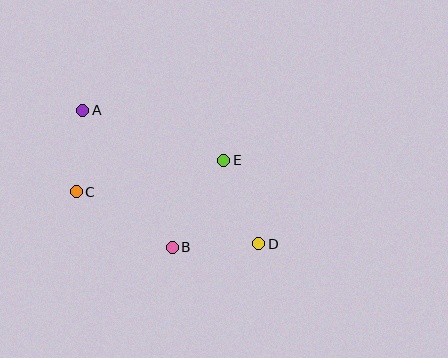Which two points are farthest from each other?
Points A and D are farthest from each other.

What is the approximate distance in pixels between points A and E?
The distance between A and E is approximately 150 pixels.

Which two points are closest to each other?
Points A and C are closest to each other.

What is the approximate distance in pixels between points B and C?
The distance between B and C is approximately 111 pixels.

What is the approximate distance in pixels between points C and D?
The distance between C and D is approximately 190 pixels.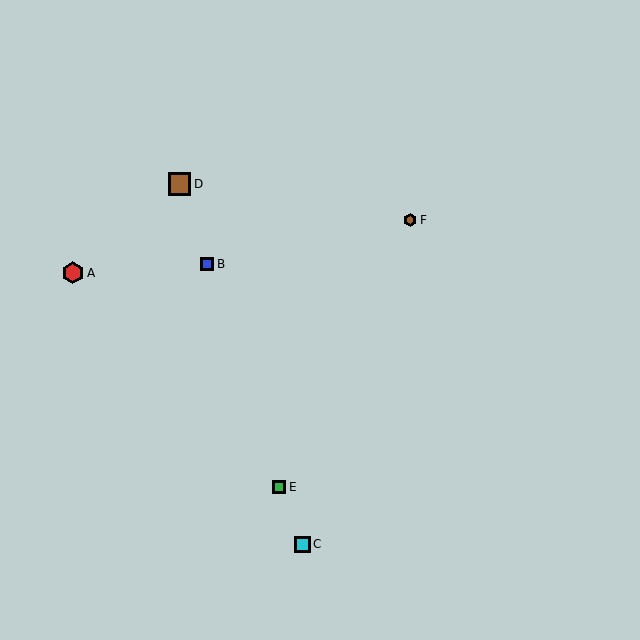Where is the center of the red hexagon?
The center of the red hexagon is at (73, 273).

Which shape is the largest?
The brown square (labeled D) is the largest.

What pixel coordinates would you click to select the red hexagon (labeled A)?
Click at (73, 273) to select the red hexagon A.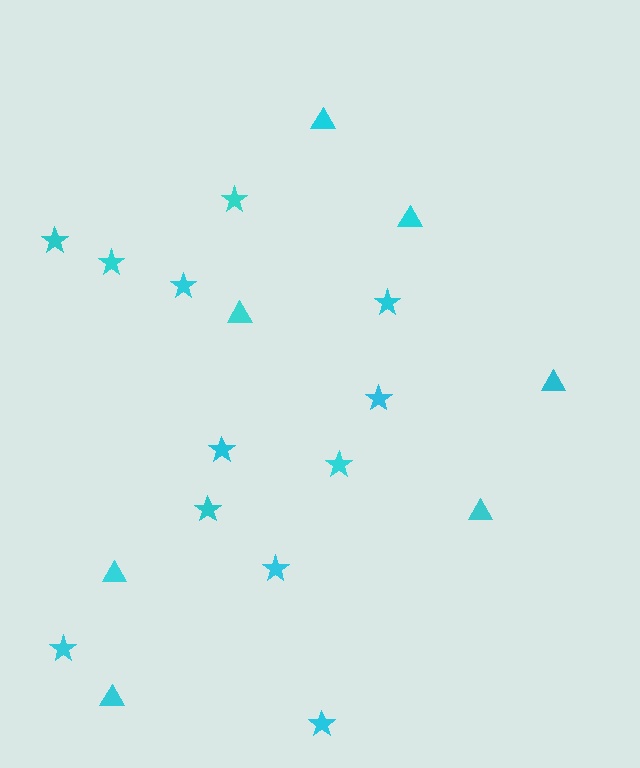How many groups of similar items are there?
There are 2 groups: one group of triangles (7) and one group of stars (12).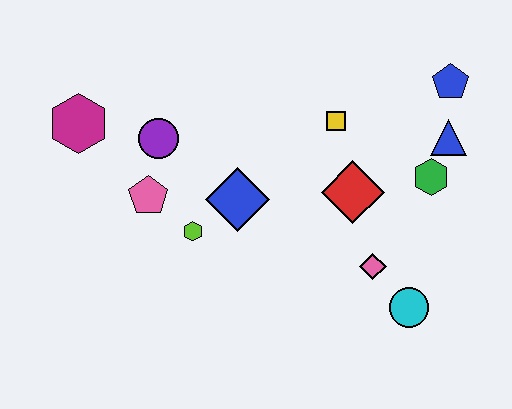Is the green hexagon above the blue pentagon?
No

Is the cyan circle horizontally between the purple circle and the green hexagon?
Yes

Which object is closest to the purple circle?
The pink pentagon is closest to the purple circle.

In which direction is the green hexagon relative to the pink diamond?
The green hexagon is above the pink diamond.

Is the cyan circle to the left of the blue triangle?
Yes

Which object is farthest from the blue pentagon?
The magenta hexagon is farthest from the blue pentagon.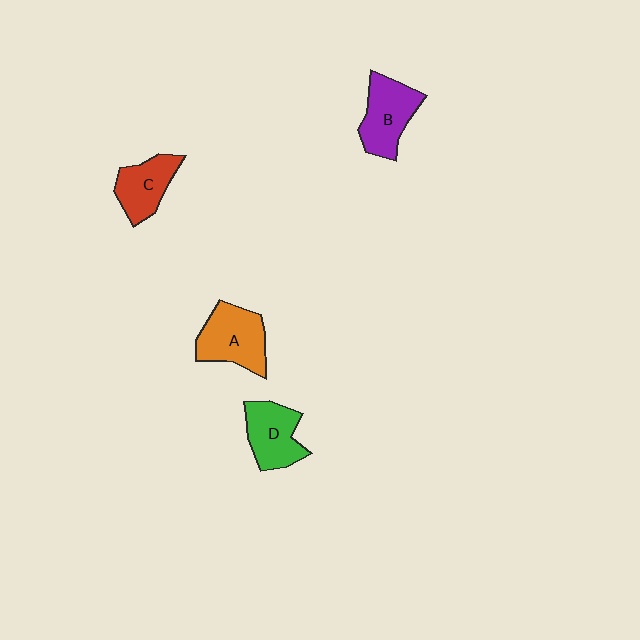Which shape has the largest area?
Shape A (orange).